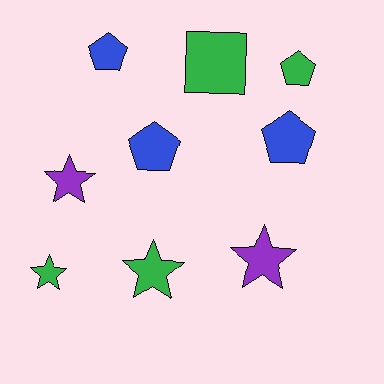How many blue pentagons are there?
There are 3 blue pentagons.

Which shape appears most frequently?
Pentagon, with 4 objects.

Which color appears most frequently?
Green, with 4 objects.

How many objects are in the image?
There are 9 objects.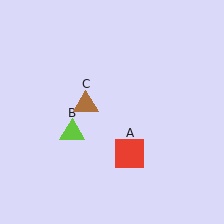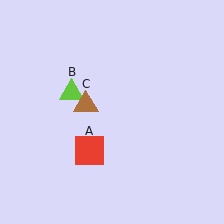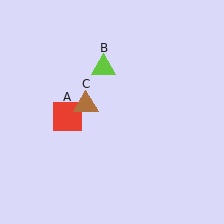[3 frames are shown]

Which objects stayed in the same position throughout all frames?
Brown triangle (object C) remained stationary.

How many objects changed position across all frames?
2 objects changed position: red square (object A), lime triangle (object B).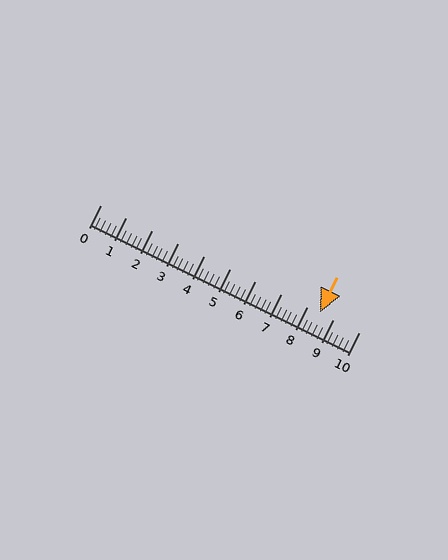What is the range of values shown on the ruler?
The ruler shows values from 0 to 10.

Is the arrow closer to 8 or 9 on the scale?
The arrow is closer to 9.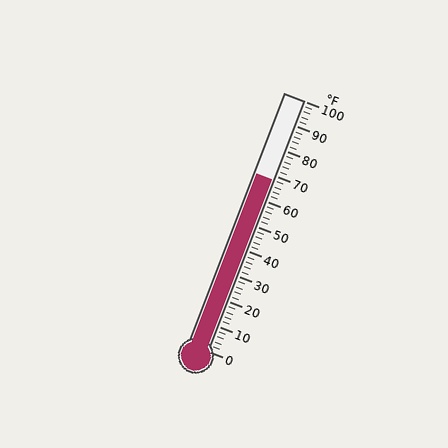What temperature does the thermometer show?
The thermometer shows approximately 68°F.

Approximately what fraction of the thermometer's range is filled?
The thermometer is filled to approximately 70% of its range.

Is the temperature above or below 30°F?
The temperature is above 30°F.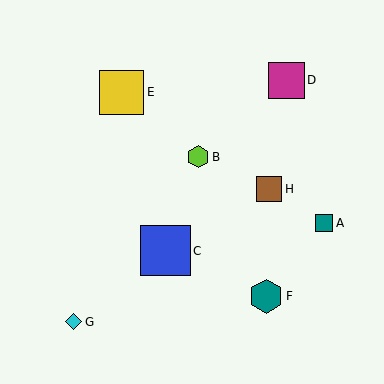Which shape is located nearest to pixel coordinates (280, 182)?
The brown square (labeled H) at (269, 189) is nearest to that location.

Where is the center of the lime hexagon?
The center of the lime hexagon is at (198, 157).